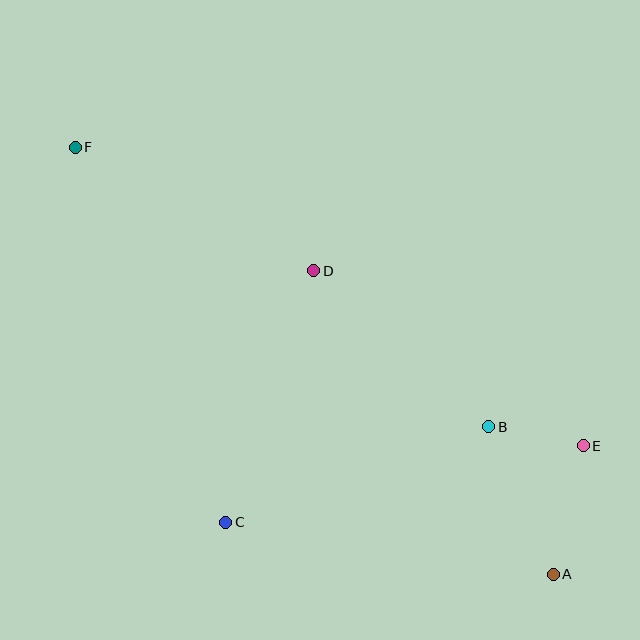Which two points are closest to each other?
Points B and E are closest to each other.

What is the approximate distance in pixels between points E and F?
The distance between E and F is approximately 589 pixels.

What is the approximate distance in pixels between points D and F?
The distance between D and F is approximately 269 pixels.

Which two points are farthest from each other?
Points A and F are farthest from each other.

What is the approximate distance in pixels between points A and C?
The distance between A and C is approximately 332 pixels.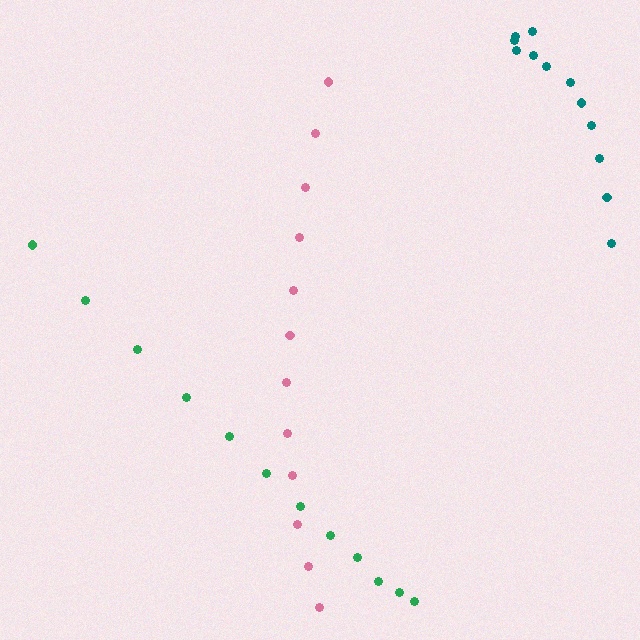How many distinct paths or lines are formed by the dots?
There are 3 distinct paths.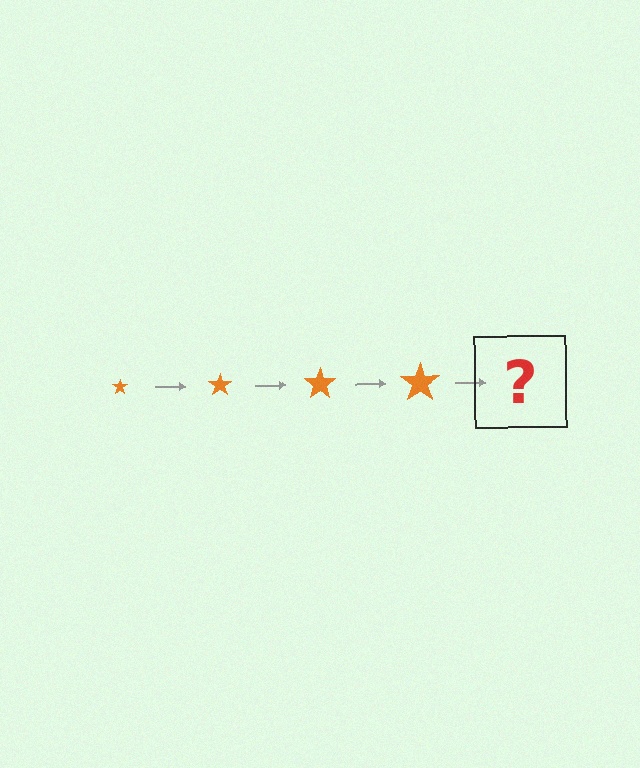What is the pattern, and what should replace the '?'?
The pattern is that the star gets progressively larger each step. The '?' should be an orange star, larger than the previous one.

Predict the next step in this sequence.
The next step is an orange star, larger than the previous one.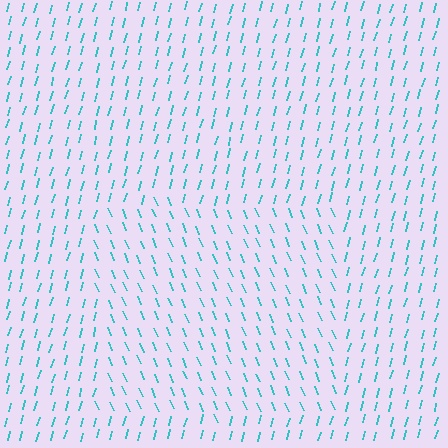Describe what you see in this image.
The image is filled with small cyan line segments. A rectangle region in the image has lines oriented differently from the surrounding lines, creating a visible texture boundary.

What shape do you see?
I see a rectangle.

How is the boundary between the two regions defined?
The boundary is defined purely by a change in line orientation (approximately 38 degrees difference). All lines are the same color and thickness.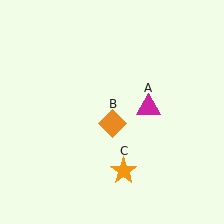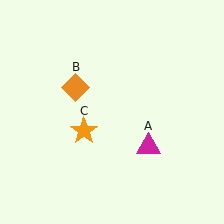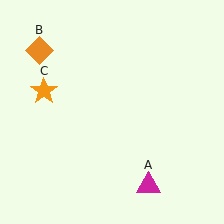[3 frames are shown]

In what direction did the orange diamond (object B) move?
The orange diamond (object B) moved up and to the left.